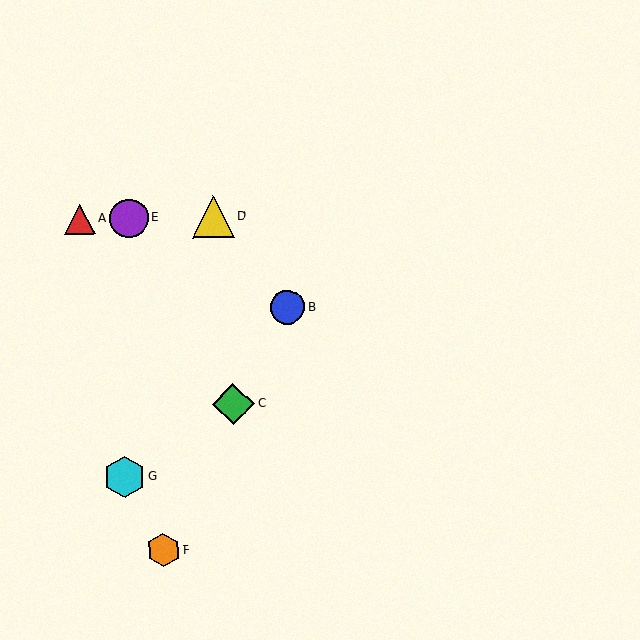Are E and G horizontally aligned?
No, E is at y≈218 and G is at y≈477.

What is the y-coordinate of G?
Object G is at y≈477.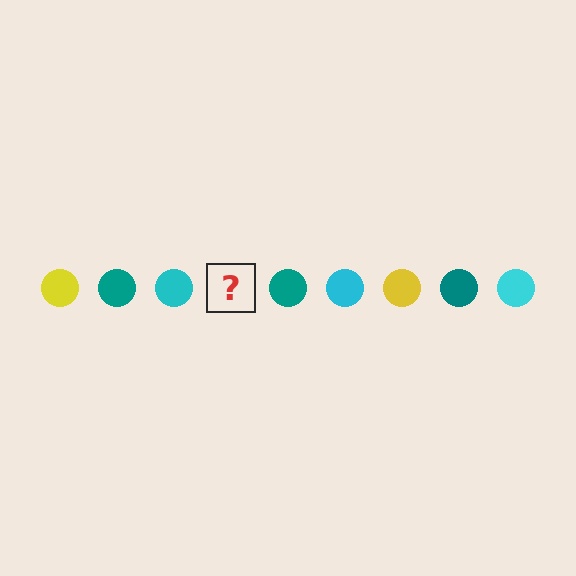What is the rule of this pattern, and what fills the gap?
The rule is that the pattern cycles through yellow, teal, cyan circles. The gap should be filled with a yellow circle.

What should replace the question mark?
The question mark should be replaced with a yellow circle.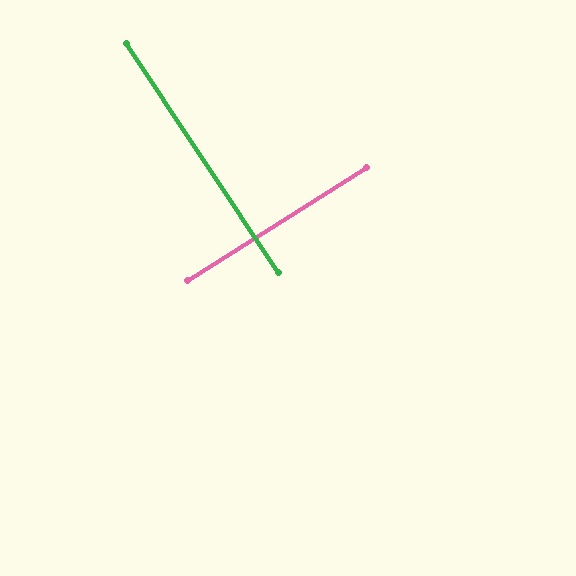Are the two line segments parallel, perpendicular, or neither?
Perpendicular — they meet at approximately 89°.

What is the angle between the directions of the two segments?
Approximately 89 degrees.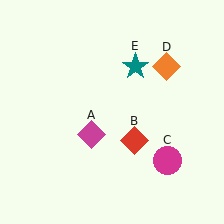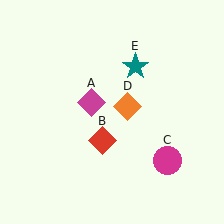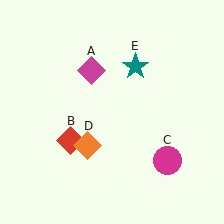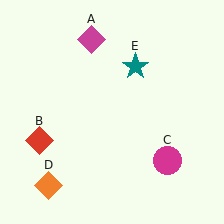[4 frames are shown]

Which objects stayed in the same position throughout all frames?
Magenta circle (object C) and teal star (object E) remained stationary.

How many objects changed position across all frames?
3 objects changed position: magenta diamond (object A), red diamond (object B), orange diamond (object D).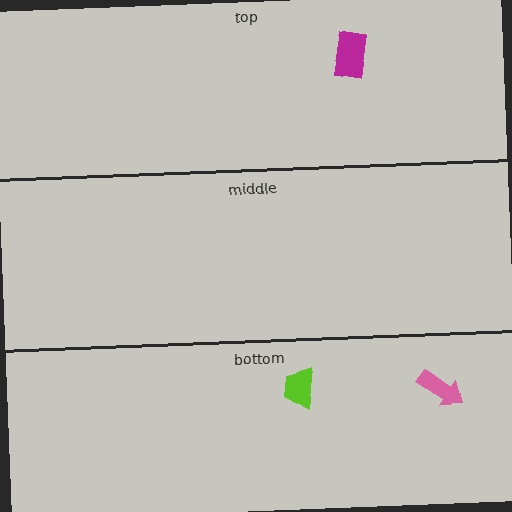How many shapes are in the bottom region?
2.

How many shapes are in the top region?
1.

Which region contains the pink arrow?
The bottom region.